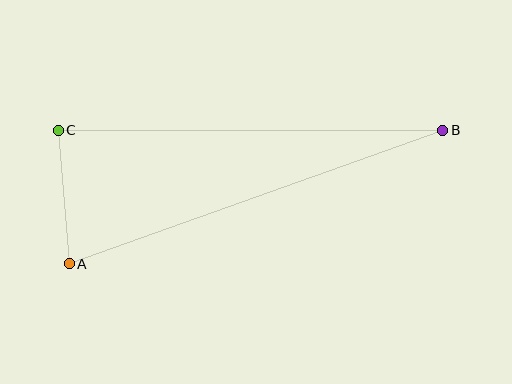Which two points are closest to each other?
Points A and C are closest to each other.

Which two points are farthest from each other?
Points A and B are farthest from each other.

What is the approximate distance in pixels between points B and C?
The distance between B and C is approximately 385 pixels.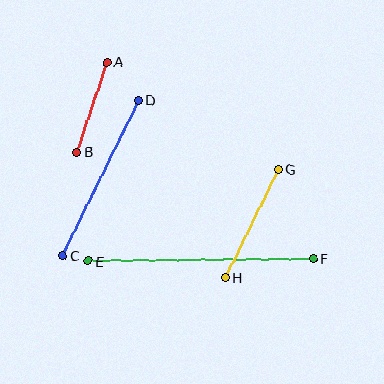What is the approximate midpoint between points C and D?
The midpoint is at approximately (100, 178) pixels.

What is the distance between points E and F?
The distance is approximately 225 pixels.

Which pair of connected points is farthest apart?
Points E and F are farthest apart.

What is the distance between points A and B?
The distance is approximately 95 pixels.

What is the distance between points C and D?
The distance is approximately 173 pixels.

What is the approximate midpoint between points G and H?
The midpoint is at approximately (252, 223) pixels.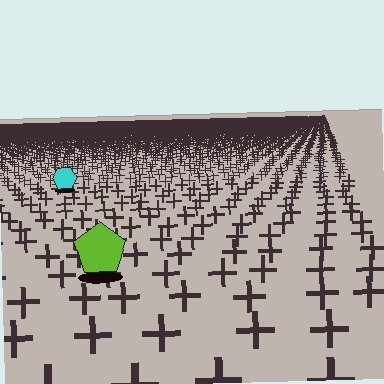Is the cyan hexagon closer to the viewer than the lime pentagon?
No. The lime pentagon is closer — you can tell from the texture gradient: the ground texture is coarser near it.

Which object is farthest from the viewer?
The cyan hexagon is farthest from the viewer. It appears smaller and the ground texture around it is denser.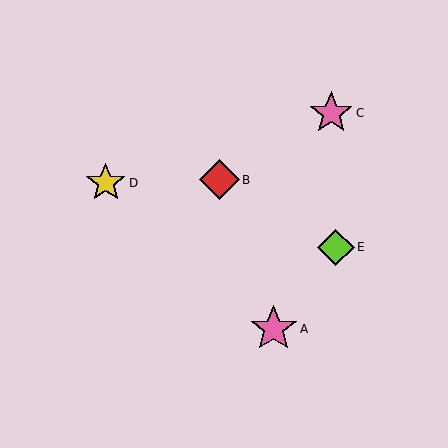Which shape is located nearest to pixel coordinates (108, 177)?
The yellow star (labeled D) at (106, 183) is nearest to that location.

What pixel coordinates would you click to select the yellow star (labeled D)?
Click at (106, 183) to select the yellow star D.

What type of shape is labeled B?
Shape B is a red diamond.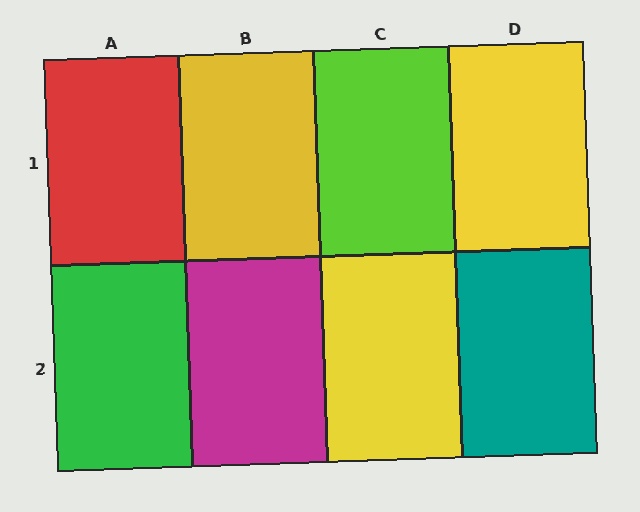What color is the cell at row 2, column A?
Green.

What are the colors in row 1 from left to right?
Red, yellow, lime, yellow.